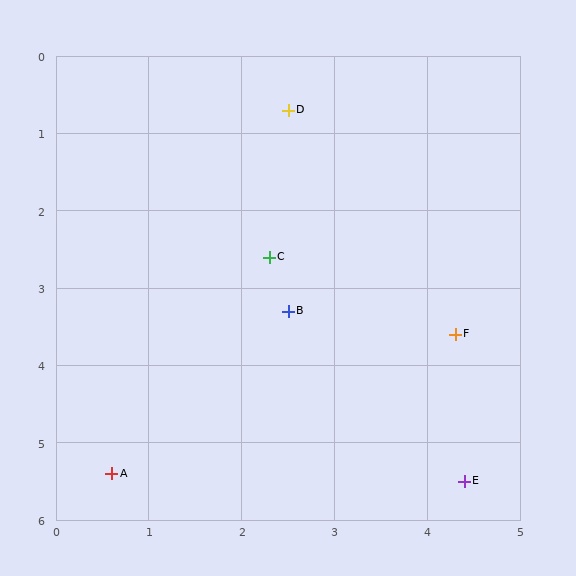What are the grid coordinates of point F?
Point F is at approximately (4.3, 3.6).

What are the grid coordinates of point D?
Point D is at approximately (2.5, 0.7).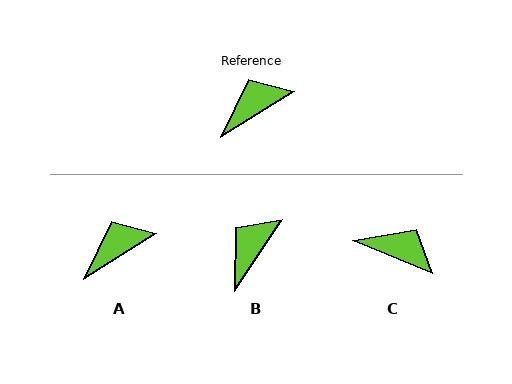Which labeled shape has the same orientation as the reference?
A.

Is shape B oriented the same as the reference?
No, it is off by about 25 degrees.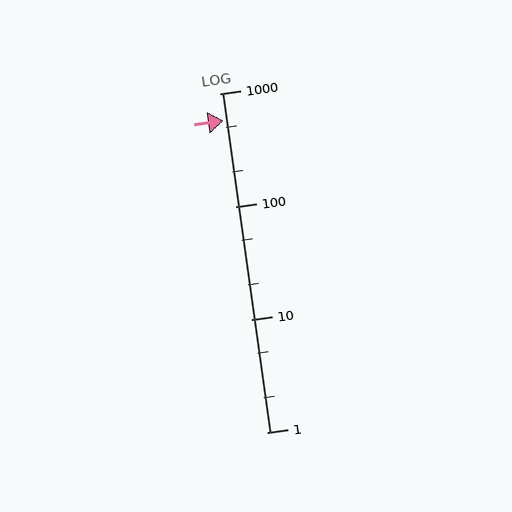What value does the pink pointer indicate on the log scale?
The pointer indicates approximately 570.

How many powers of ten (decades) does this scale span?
The scale spans 3 decades, from 1 to 1000.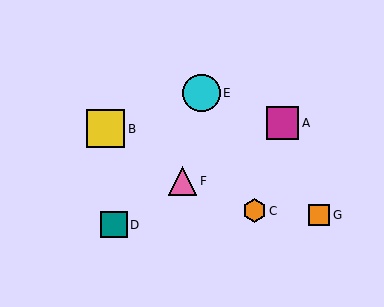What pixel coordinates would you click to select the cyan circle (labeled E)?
Click at (202, 93) to select the cyan circle E.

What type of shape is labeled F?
Shape F is a pink triangle.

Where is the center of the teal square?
The center of the teal square is at (114, 225).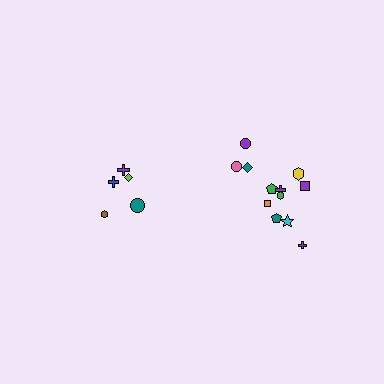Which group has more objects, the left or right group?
The right group.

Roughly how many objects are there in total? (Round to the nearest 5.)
Roughly 15 objects in total.